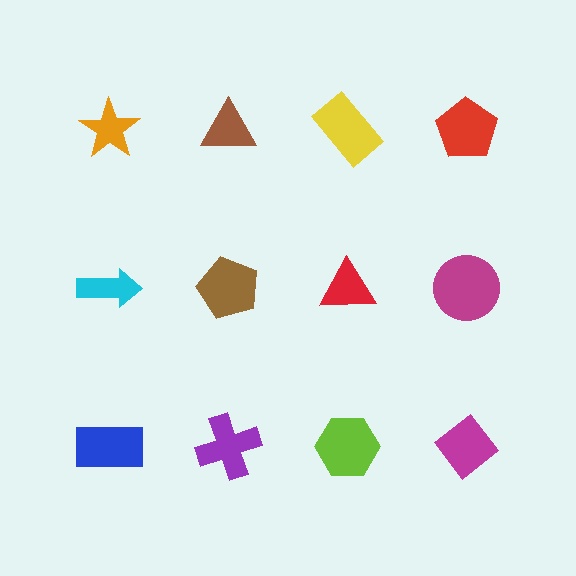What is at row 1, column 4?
A red pentagon.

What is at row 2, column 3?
A red triangle.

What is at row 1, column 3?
A yellow rectangle.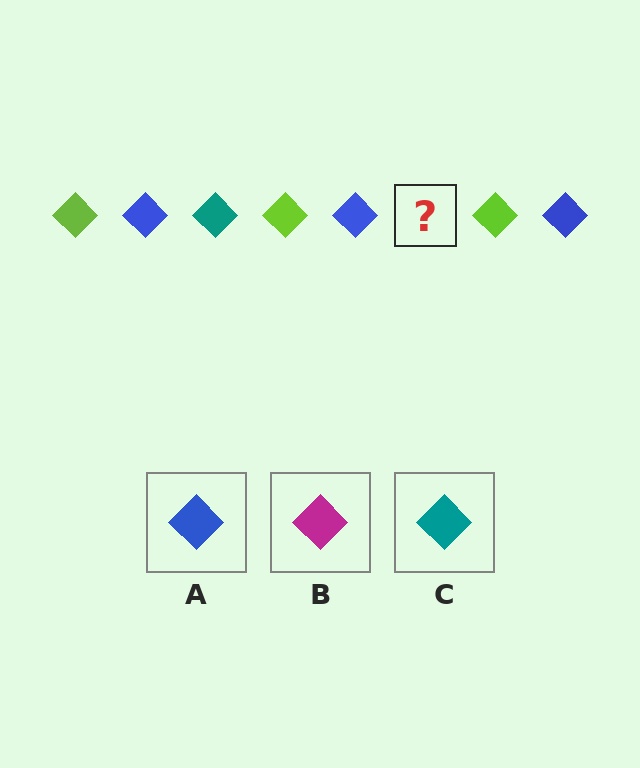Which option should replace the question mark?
Option C.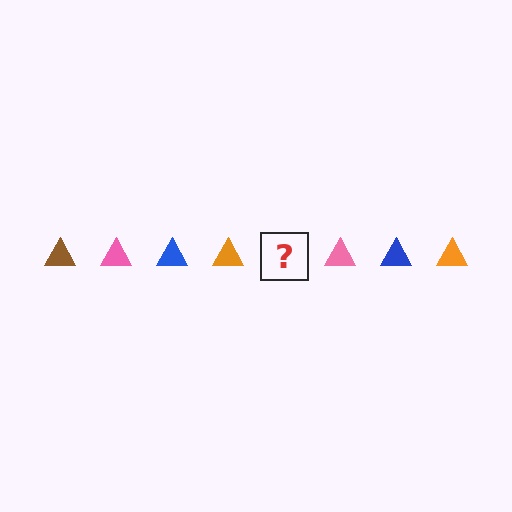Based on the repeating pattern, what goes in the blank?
The blank should be a brown triangle.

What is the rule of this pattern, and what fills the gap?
The rule is that the pattern cycles through brown, pink, blue, orange triangles. The gap should be filled with a brown triangle.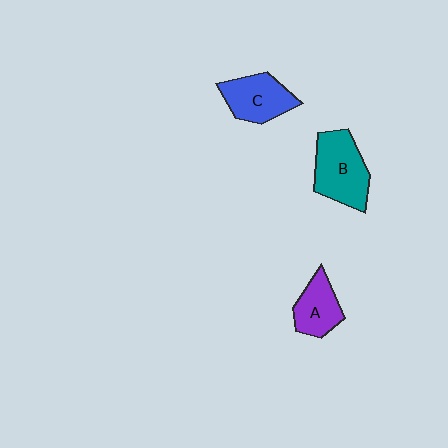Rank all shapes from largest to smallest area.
From largest to smallest: B (teal), C (blue), A (purple).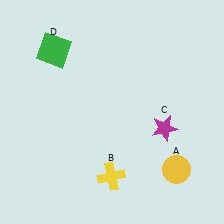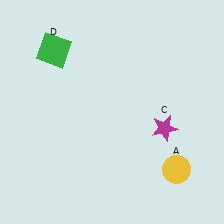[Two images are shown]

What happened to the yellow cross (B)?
The yellow cross (B) was removed in Image 2. It was in the bottom-left area of Image 1.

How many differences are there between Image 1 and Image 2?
There is 1 difference between the two images.